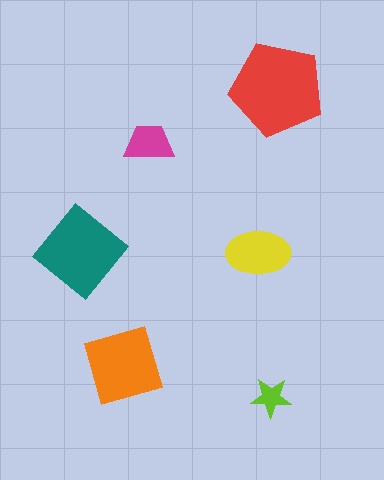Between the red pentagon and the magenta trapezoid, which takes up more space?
The red pentagon.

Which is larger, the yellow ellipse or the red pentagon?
The red pentagon.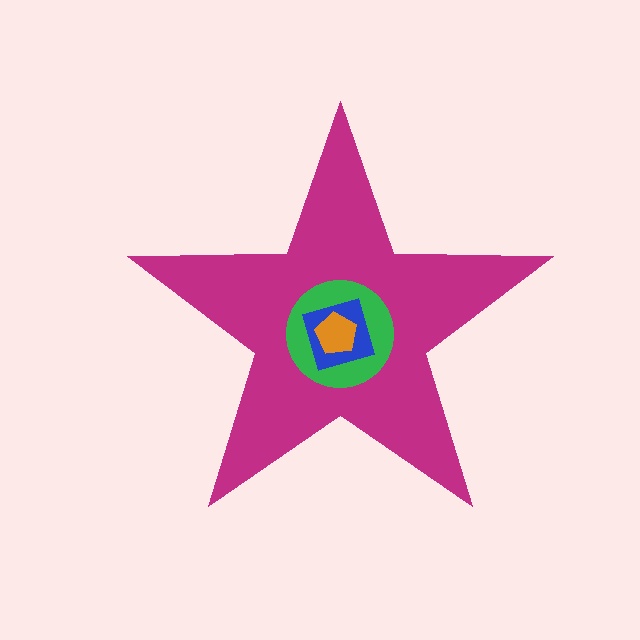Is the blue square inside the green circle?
Yes.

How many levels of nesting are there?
4.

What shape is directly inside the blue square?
The orange pentagon.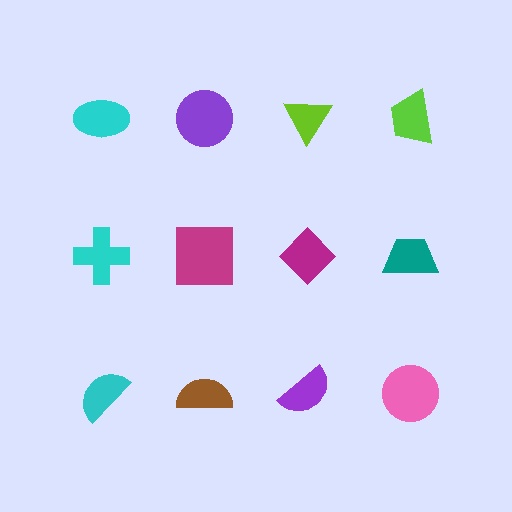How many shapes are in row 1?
4 shapes.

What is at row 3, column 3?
A purple semicircle.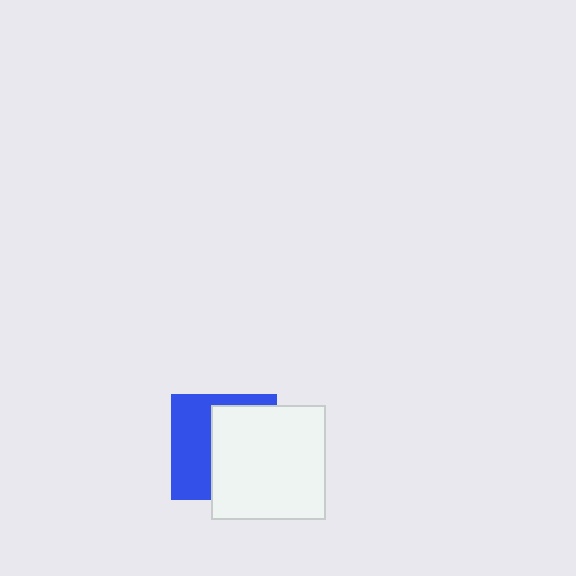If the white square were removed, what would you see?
You would see the complete blue square.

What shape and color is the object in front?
The object in front is a white square.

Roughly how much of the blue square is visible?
A small part of it is visible (roughly 45%).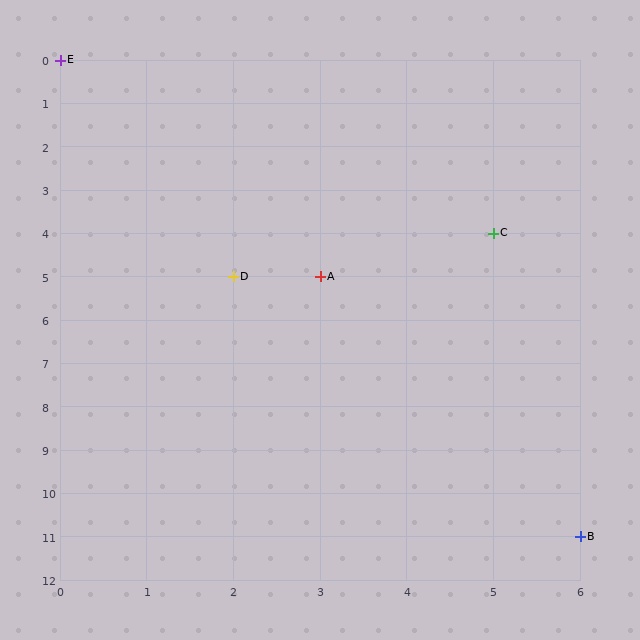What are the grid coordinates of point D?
Point D is at grid coordinates (2, 5).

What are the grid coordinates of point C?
Point C is at grid coordinates (5, 4).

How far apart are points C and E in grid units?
Points C and E are 5 columns and 4 rows apart (about 6.4 grid units diagonally).